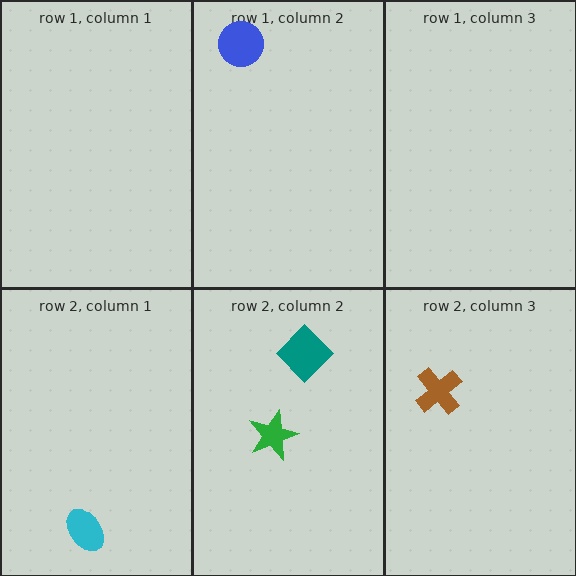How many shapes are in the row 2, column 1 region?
1.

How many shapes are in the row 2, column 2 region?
2.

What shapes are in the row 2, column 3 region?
The brown cross.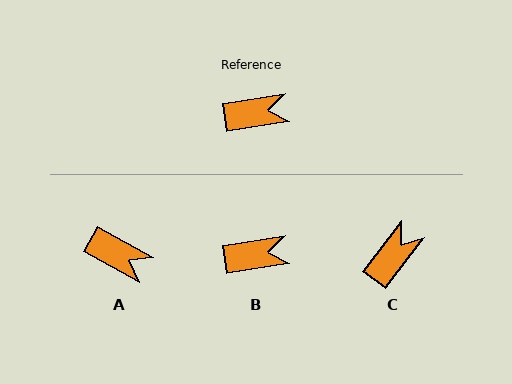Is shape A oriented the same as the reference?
No, it is off by about 37 degrees.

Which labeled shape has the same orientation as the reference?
B.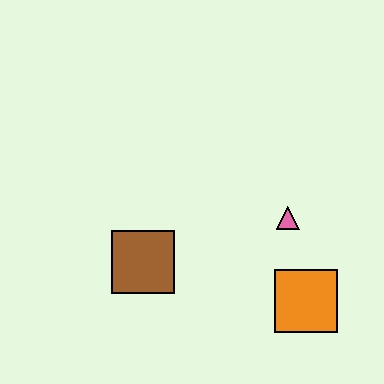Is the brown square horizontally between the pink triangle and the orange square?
No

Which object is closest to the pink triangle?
The orange square is closest to the pink triangle.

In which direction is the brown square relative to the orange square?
The brown square is to the left of the orange square.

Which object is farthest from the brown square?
The orange square is farthest from the brown square.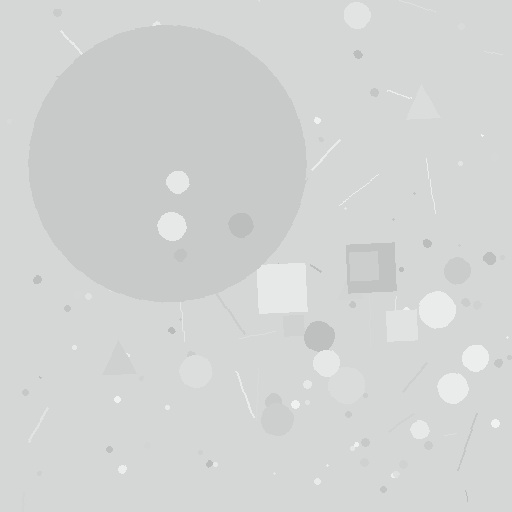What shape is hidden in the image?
A circle is hidden in the image.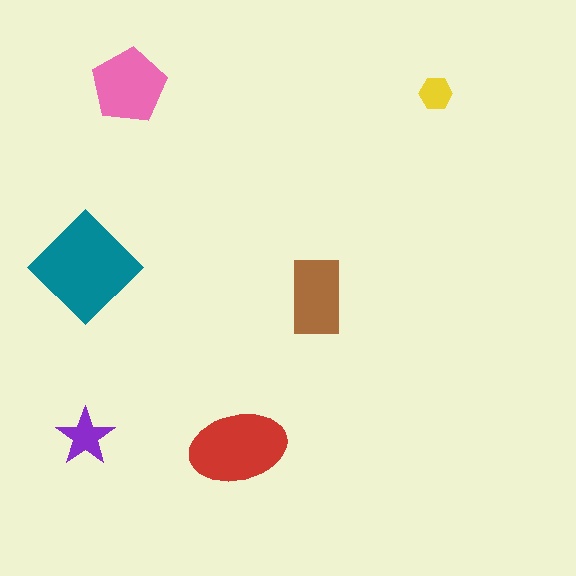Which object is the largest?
The teal diamond.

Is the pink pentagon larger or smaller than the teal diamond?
Smaller.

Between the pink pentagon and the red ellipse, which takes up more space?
The red ellipse.